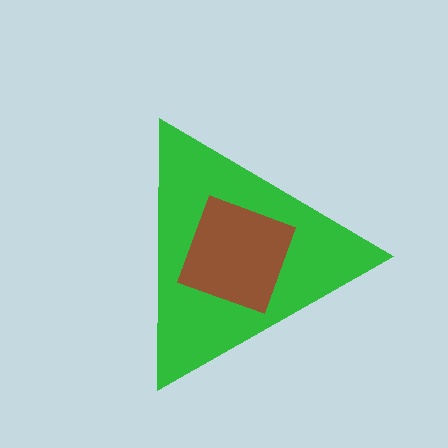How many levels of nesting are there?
2.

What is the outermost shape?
The green triangle.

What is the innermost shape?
The brown diamond.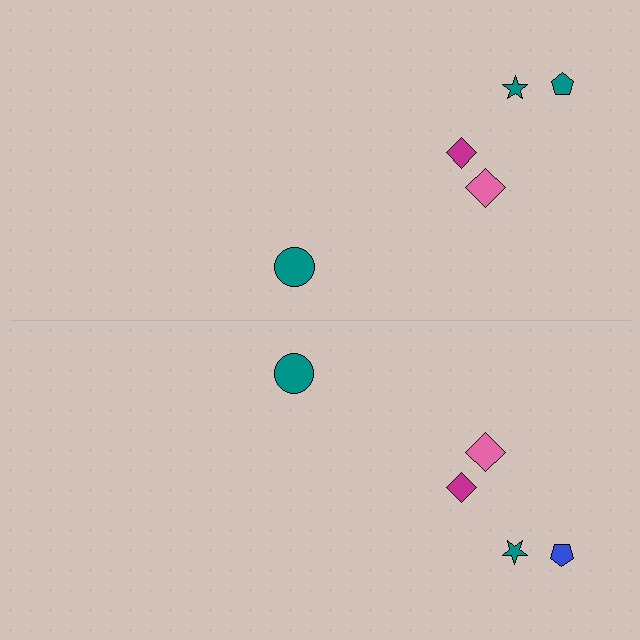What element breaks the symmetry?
The blue pentagon on the bottom side breaks the symmetry — its mirror counterpart is teal.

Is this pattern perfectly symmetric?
No, the pattern is not perfectly symmetric. The blue pentagon on the bottom side breaks the symmetry — its mirror counterpart is teal.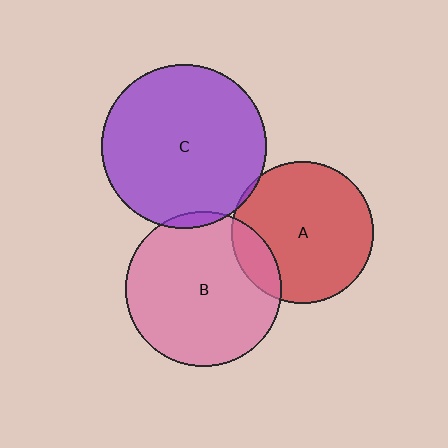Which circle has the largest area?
Circle C (purple).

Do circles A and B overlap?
Yes.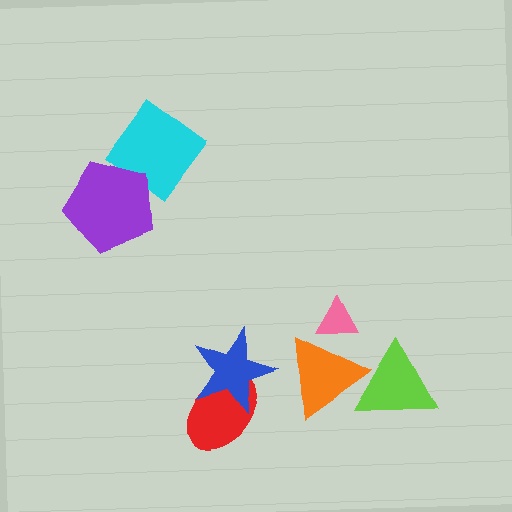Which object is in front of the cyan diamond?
The purple pentagon is in front of the cyan diamond.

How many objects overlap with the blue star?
1 object overlaps with the blue star.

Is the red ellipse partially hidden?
Yes, it is partially covered by another shape.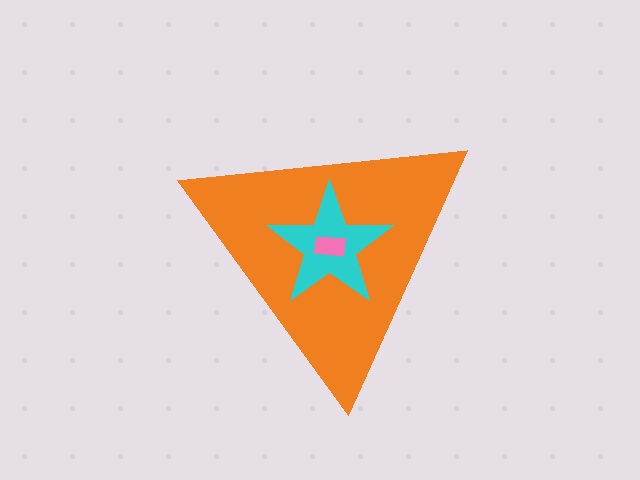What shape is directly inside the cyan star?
The pink rectangle.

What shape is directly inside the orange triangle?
The cyan star.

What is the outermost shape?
The orange triangle.